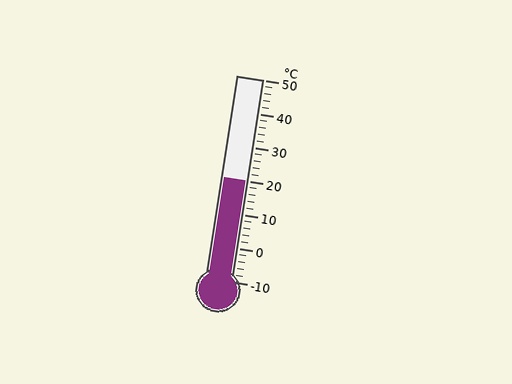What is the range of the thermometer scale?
The thermometer scale ranges from -10°C to 50°C.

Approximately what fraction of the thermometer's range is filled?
The thermometer is filled to approximately 50% of its range.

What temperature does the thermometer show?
The thermometer shows approximately 20°C.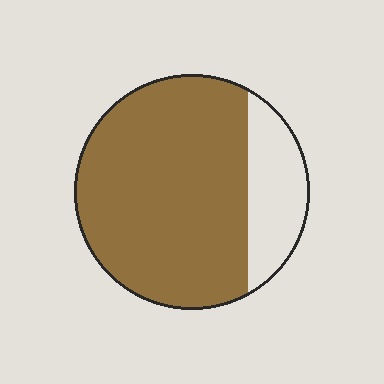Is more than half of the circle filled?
Yes.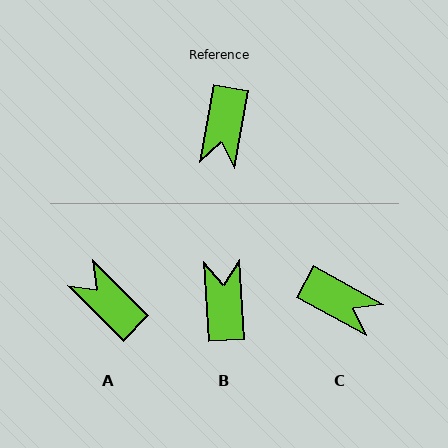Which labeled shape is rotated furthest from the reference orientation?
B, about 167 degrees away.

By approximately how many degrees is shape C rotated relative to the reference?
Approximately 71 degrees counter-clockwise.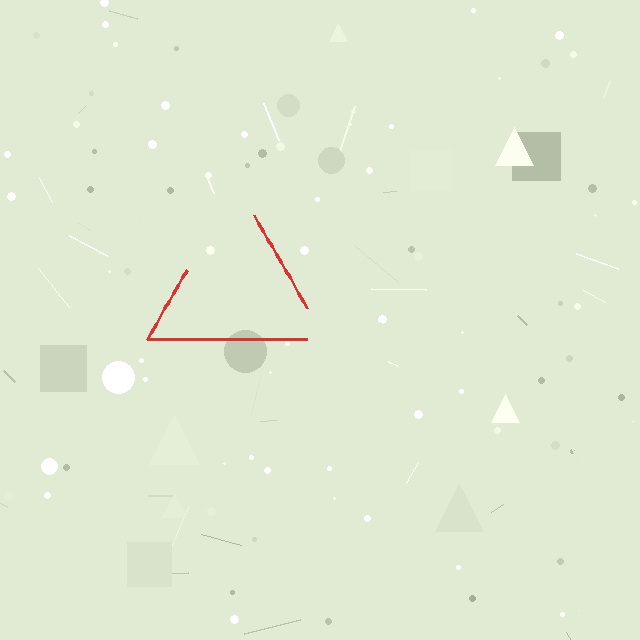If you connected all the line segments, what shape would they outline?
They would outline a triangle.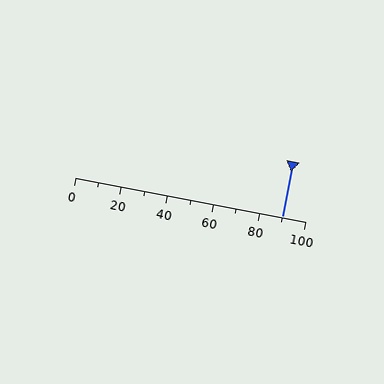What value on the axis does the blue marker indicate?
The marker indicates approximately 90.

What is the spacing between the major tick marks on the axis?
The major ticks are spaced 20 apart.